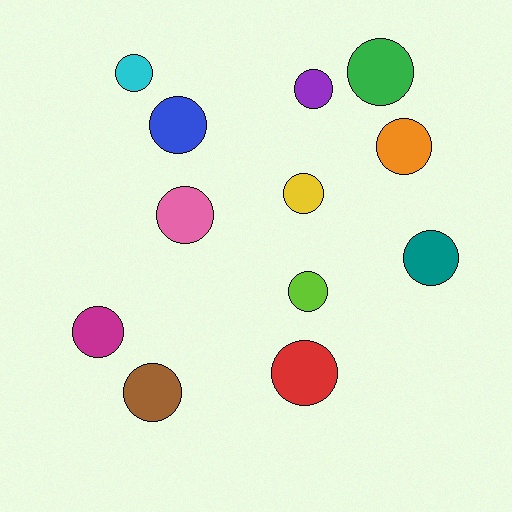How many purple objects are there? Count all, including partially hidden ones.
There is 1 purple object.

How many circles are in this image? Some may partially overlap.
There are 12 circles.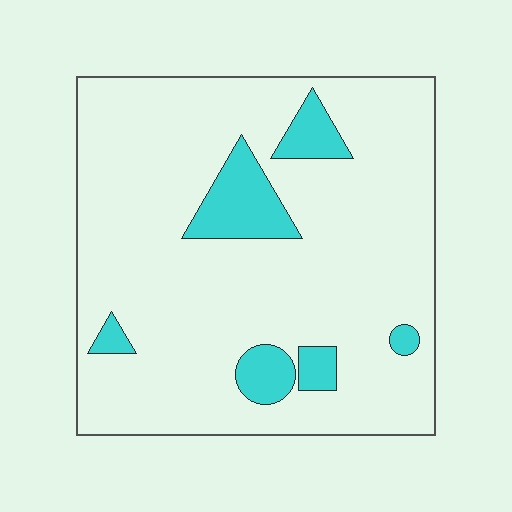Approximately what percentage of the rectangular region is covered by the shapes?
Approximately 10%.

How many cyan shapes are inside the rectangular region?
6.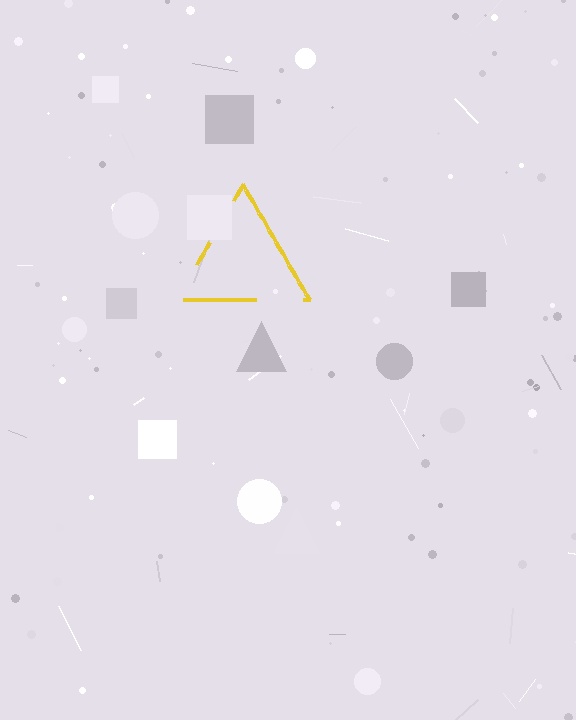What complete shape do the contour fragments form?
The contour fragments form a triangle.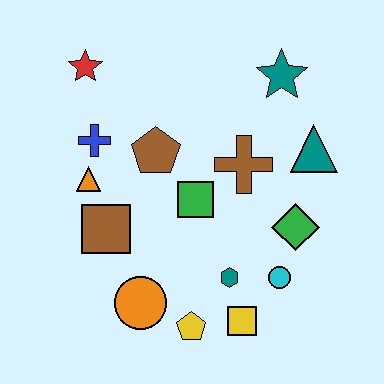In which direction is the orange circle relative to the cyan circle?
The orange circle is to the left of the cyan circle.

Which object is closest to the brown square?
The orange triangle is closest to the brown square.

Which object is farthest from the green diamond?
The red star is farthest from the green diamond.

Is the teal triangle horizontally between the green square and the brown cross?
No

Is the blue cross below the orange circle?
No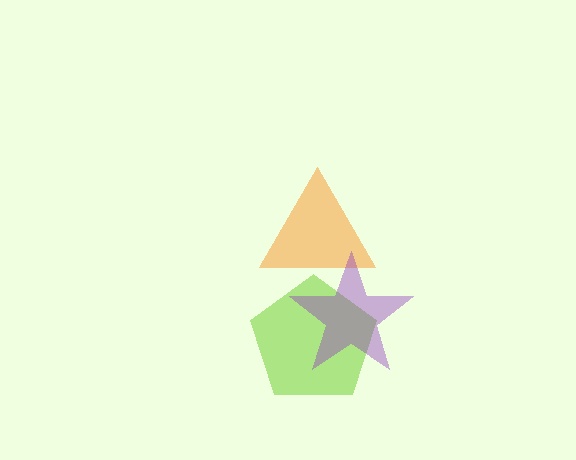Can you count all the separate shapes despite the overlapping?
Yes, there are 3 separate shapes.